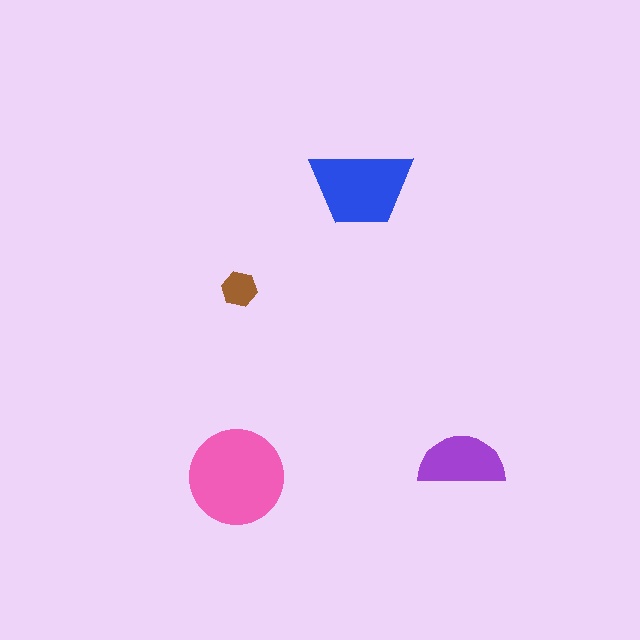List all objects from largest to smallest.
The pink circle, the blue trapezoid, the purple semicircle, the brown hexagon.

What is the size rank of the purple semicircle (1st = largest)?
3rd.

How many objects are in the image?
There are 4 objects in the image.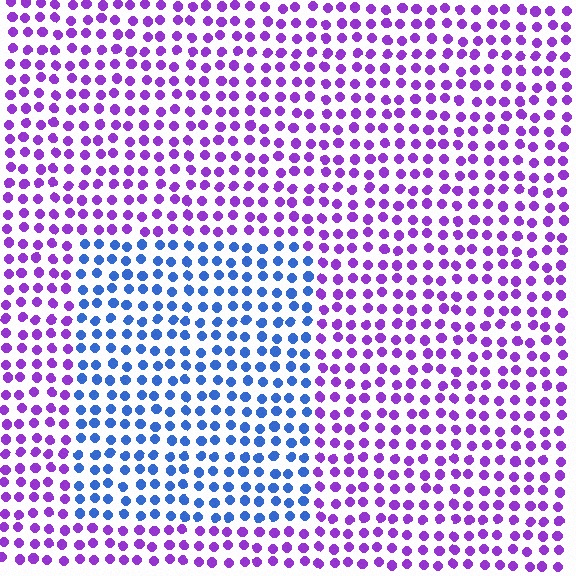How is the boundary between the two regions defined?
The boundary is defined purely by a slight shift in hue (about 58 degrees). Spacing, size, and orientation are identical on both sides.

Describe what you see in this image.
The image is filled with small purple elements in a uniform arrangement. A rectangle-shaped region is visible where the elements are tinted to a slightly different hue, forming a subtle color boundary.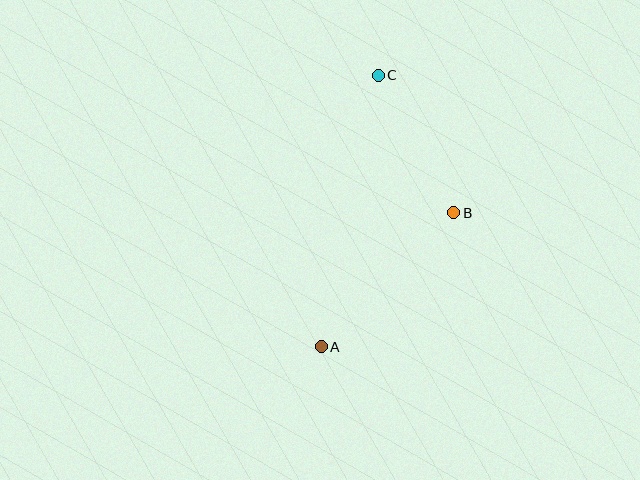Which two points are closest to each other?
Points B and C are closest to each other.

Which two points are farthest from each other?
Points A and C are farthest from each other.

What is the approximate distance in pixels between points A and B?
The distance between A and B is approximately 189 pixels.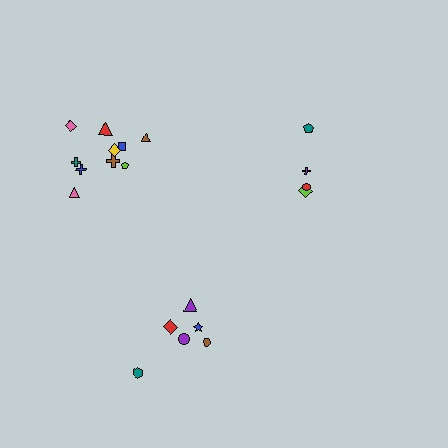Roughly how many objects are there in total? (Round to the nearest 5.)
Roughly 20 objects in total.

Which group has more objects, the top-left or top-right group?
The top-left group.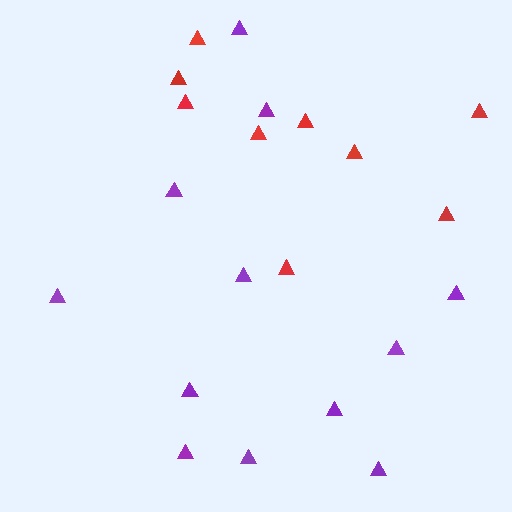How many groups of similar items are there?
There are 2 groups: one group of red triangles (9) and one group of purple triangles (12).